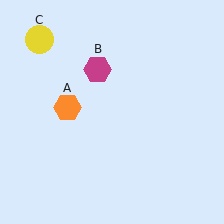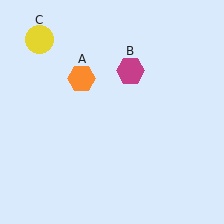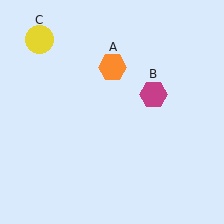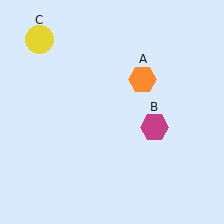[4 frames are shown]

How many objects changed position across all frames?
2 objects changed position: orange hexagon (object A), magenta hexagon (object B).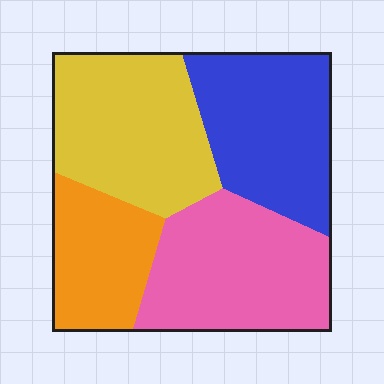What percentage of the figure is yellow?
Yellow covers roughly 30% of the figure.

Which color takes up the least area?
Orange, at roughly 15%.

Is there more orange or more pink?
Pink.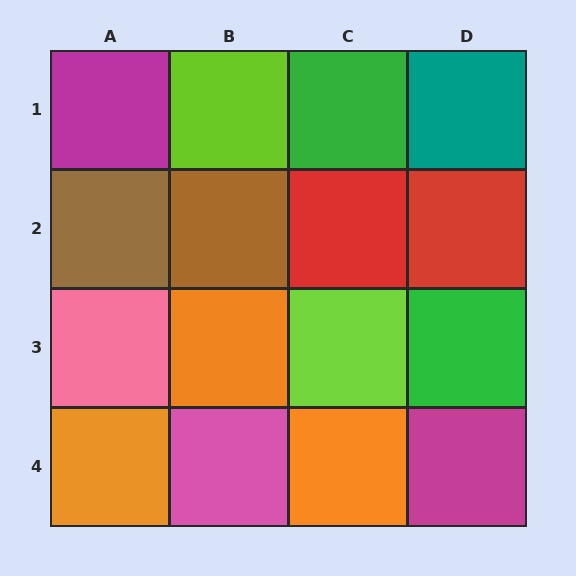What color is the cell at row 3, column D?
Green.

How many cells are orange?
3 cells are orange.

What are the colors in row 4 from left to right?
Orange, pink, orange, magenta.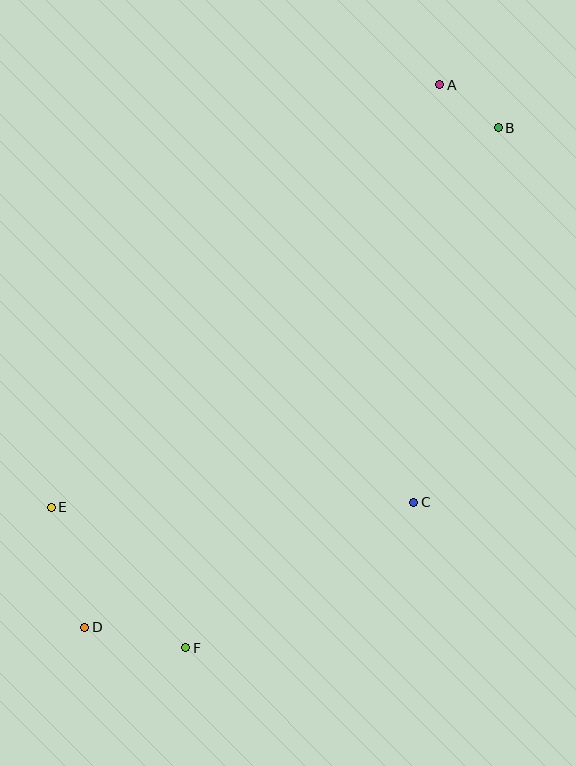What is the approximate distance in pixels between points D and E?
The distance between D and E is approximately 125 pixels.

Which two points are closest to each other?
Points A and B are closest to each other.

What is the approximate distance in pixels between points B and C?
The distance between B and C is approximately 384 pixels.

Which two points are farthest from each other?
Points B and D are farthest from each other.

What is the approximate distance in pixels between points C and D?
The distance between C and D is approximately 352 pixels.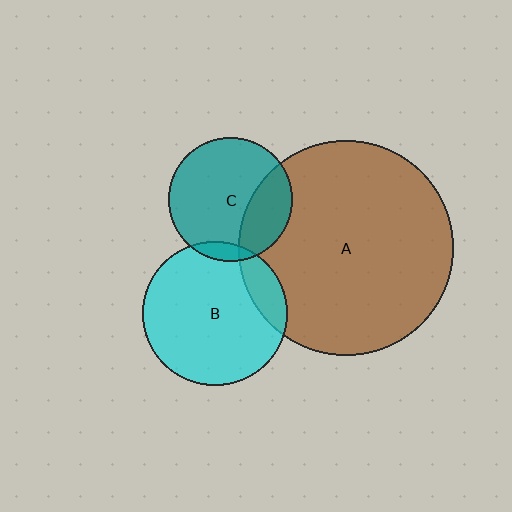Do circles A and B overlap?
Yes.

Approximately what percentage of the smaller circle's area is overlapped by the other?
Approximately 15%.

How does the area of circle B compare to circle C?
Approximately 1.4 times.